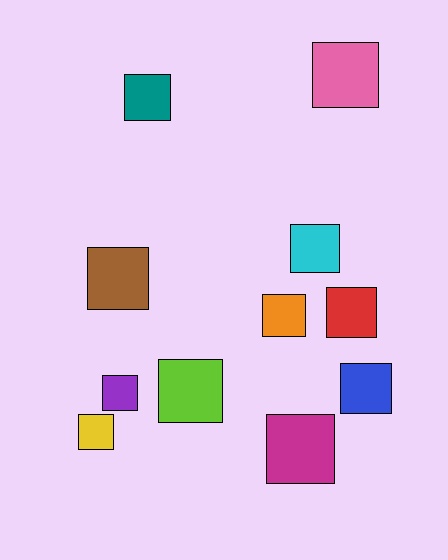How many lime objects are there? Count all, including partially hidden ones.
There is 1 lime object.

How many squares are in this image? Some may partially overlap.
There are 11 squares.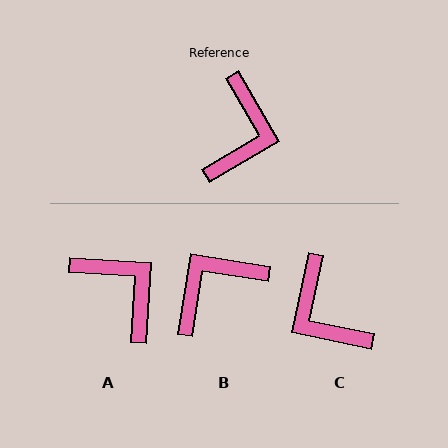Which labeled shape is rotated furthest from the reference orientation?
B, about 141 degrees away.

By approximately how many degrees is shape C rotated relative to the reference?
Approximately 132 degrees clockwise.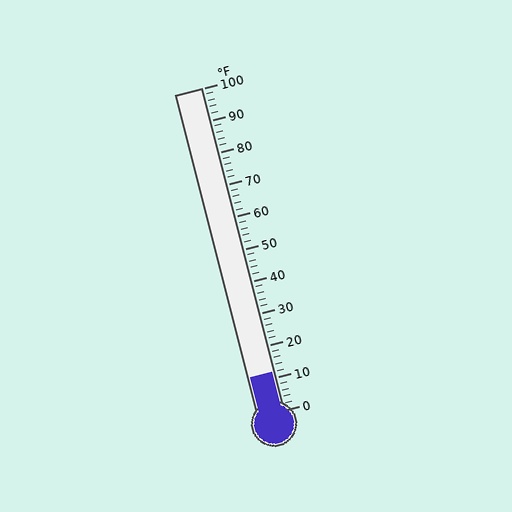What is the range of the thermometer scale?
The thermometer scale ranges from 0°F to 100°F.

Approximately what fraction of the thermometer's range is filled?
The thermometer is filled to approximately 10% of its range.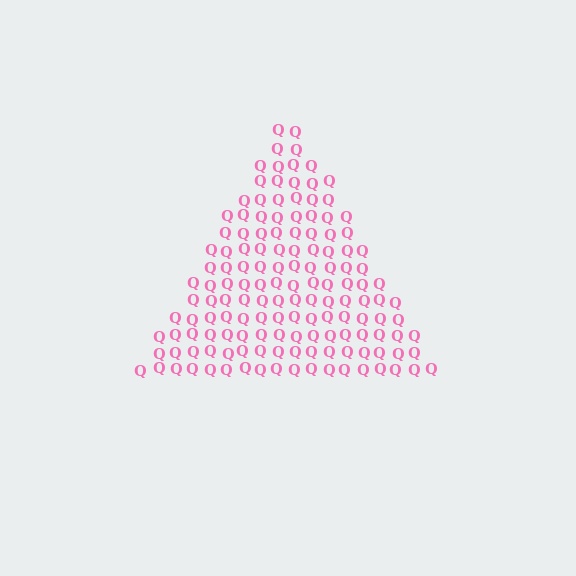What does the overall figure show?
The overall figure shows a triangle.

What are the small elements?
The small elements are letter Q's.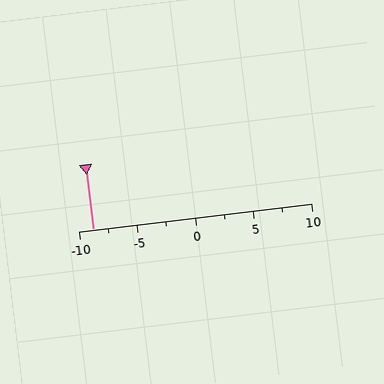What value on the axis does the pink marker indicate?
The marker indicates approximately -8.8.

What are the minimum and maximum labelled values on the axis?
The axis runs from -10 to 10.